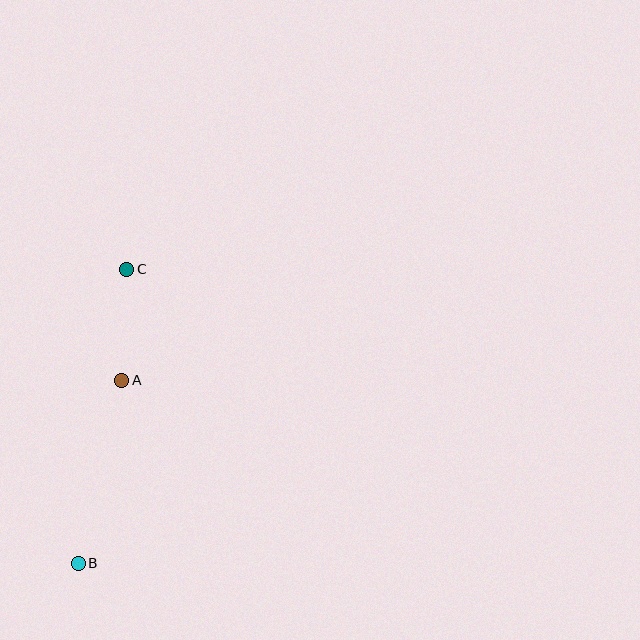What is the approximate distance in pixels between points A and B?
The distance between A and B is approximately 188 pixels.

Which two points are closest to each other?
Points A and C are closest to each other.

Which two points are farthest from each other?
Points B and C are farthest from each other.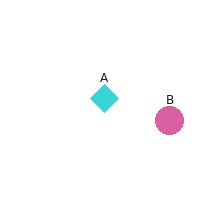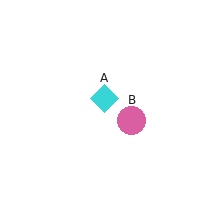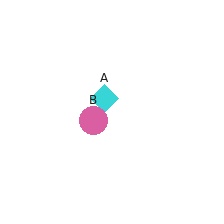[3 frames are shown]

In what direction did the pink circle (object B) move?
The pink circle (object B) moved left.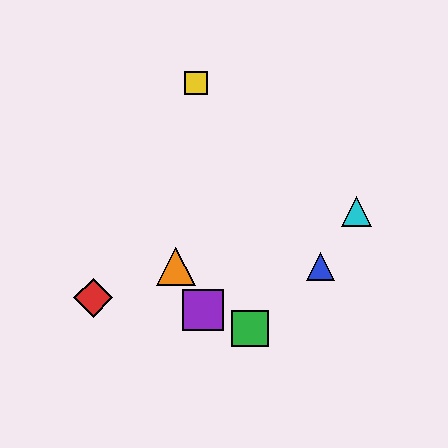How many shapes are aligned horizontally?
2 shapes (the blue triangle, the orange triangle) are aligned horizontally.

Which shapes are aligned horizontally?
The blue triangle, the orange triangle are aligned horizontally.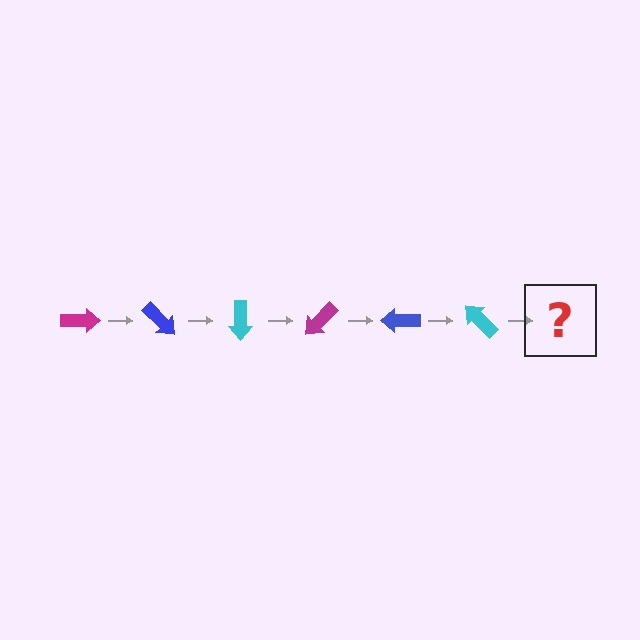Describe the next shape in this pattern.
It should be a magenta arrow, rotated 270 degrees from the start.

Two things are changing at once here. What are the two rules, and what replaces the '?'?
The two rules are that it rotates 45 degrees each step and the color cycles through magenta, blue, and cyan. The '?' should be a magenta arrow, rotated 270 degrees from the start.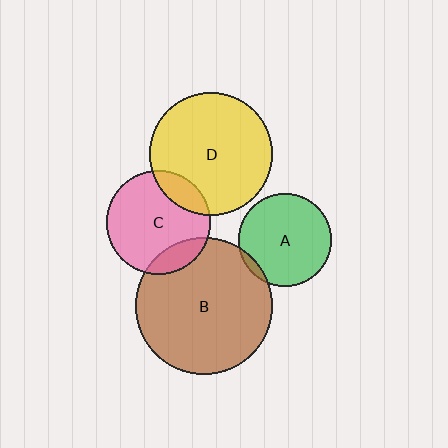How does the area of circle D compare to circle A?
Approximately 1.8 times.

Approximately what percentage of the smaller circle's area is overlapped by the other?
Approximately 15%.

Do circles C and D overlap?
Yes.